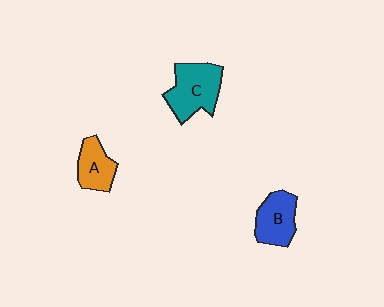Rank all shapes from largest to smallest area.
From largest to smallest: C (teal), B (blue), A (orange).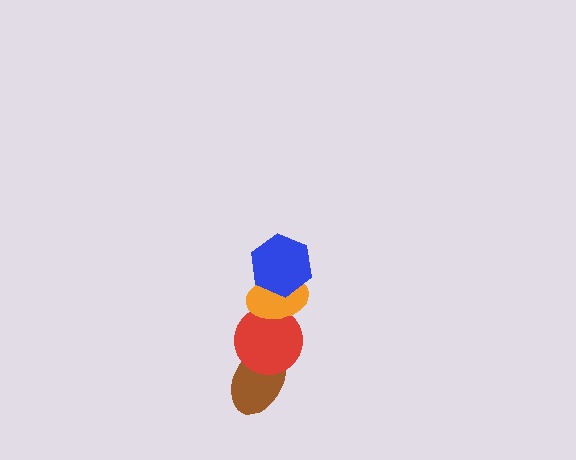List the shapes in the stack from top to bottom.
From top to bottom: the blue hexagon, the orange ellipse, the red circle, the brown ellipse.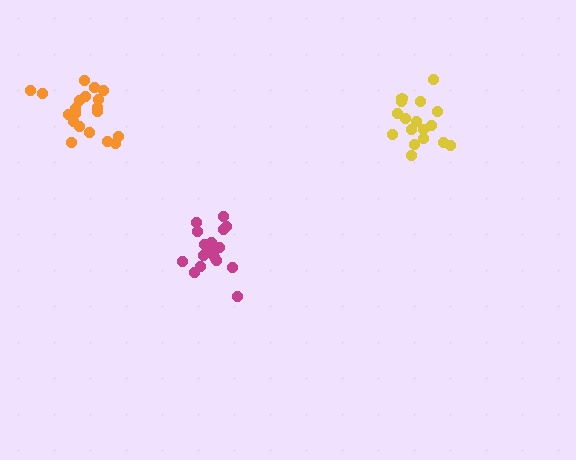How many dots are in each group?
Group 1: 18 dots, Group 2: 20 dots, Group 3: 17 dots (55 total).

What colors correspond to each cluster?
The clusters are colored: magenta, orange, yellow.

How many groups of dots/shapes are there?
There are 3 groups.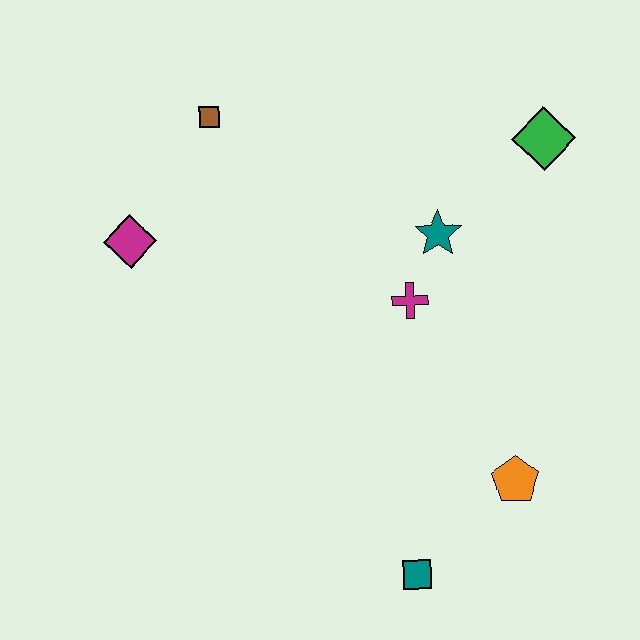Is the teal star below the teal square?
No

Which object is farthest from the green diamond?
The teal square is farthest from the green diamond.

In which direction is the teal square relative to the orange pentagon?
The teal square is to the left of the orange pentagon.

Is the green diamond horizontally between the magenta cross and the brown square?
No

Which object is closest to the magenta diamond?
The brown square is closest to the magenta diamond.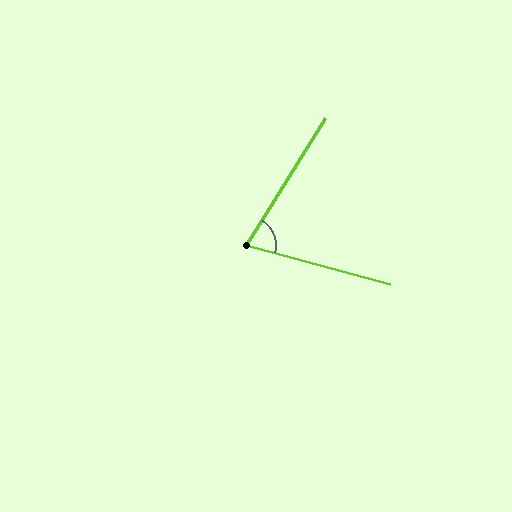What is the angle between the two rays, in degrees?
Approximately 73 degrees.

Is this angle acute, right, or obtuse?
It is acute.